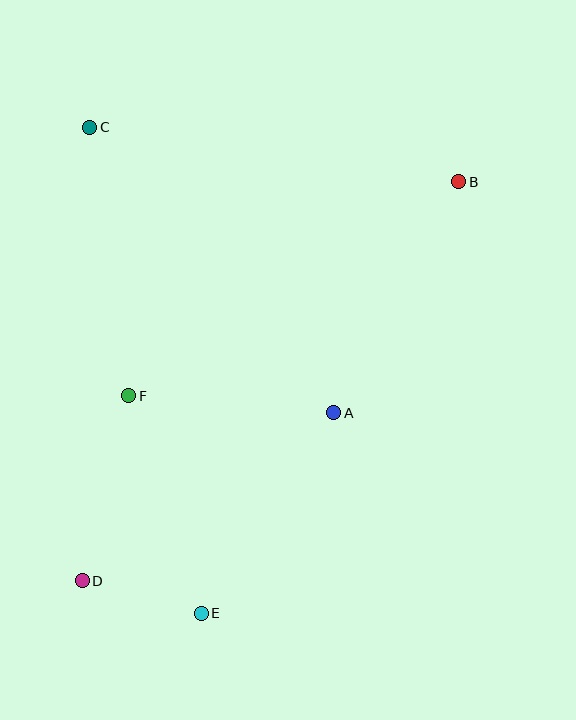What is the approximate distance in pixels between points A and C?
The distance between A and C is approximately 375 pixels.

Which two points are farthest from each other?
Points B and D are farthest from each other.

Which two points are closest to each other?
Points D and E are closest to each other.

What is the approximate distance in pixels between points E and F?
The distance between E and F is approximately 229 pixels.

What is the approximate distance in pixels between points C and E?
The distance between C and E is approximately 499 pixels.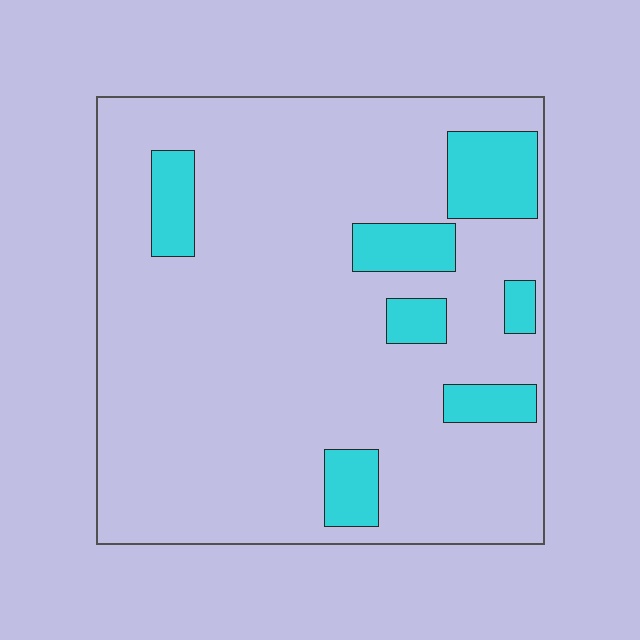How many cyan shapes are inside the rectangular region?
7.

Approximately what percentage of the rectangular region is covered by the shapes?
Approximately 15%.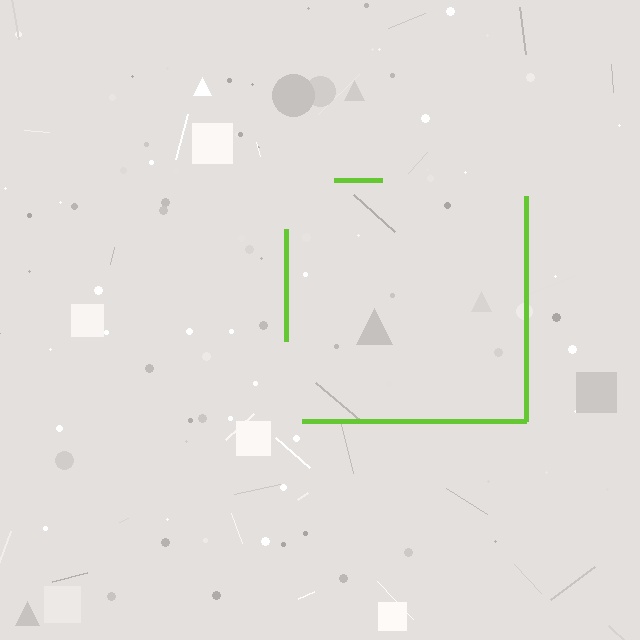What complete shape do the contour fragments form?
The contour fragments form a square.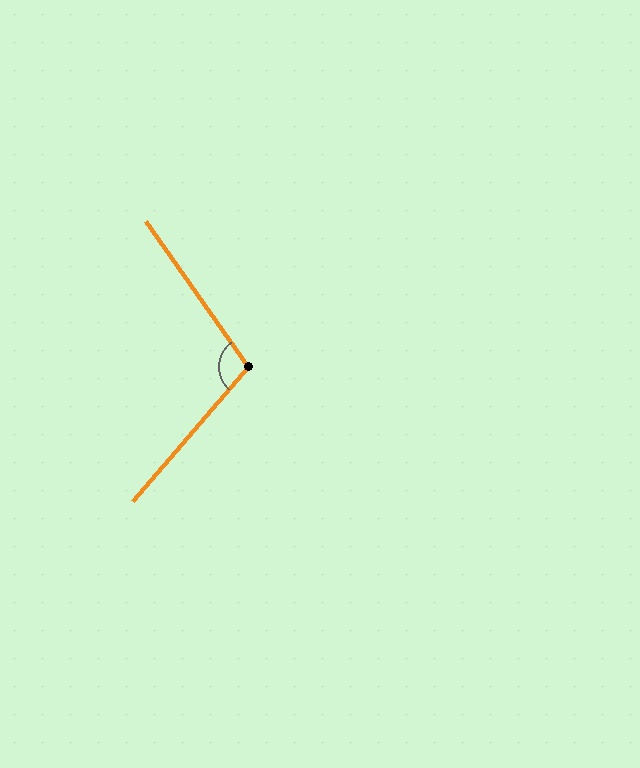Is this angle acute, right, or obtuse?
It is obtuse.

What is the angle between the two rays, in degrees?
Approximately 104 degrees.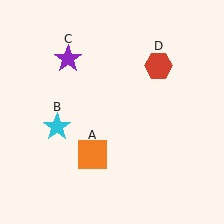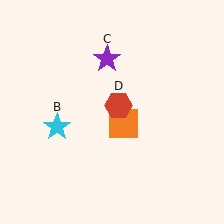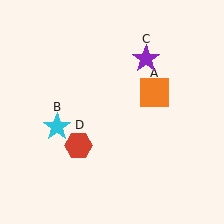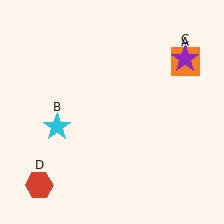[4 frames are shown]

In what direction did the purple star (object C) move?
The purple star (object C) moved right.